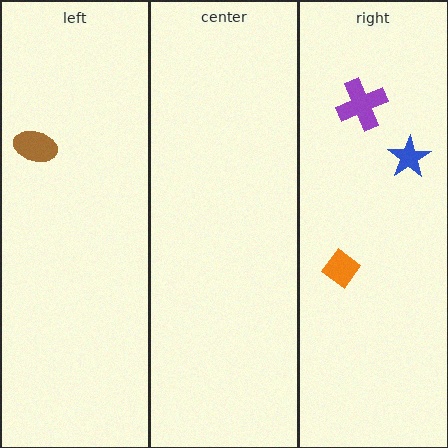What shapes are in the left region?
The brown ellipse.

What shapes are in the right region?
The blue star, the purple cross, the orange diamond.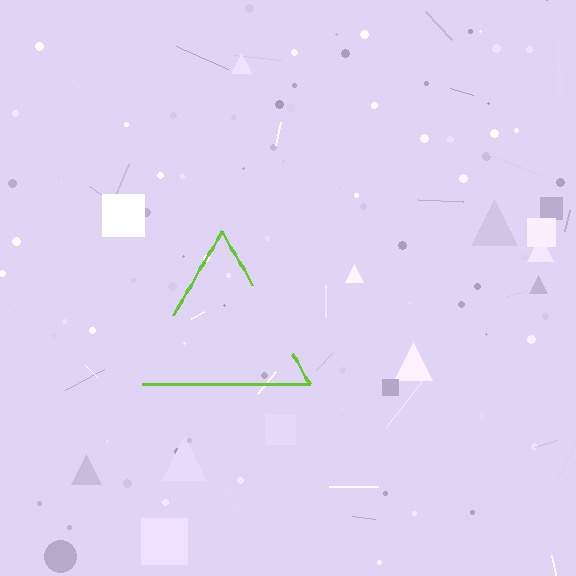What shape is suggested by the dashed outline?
The dashed outline suggests a triangle.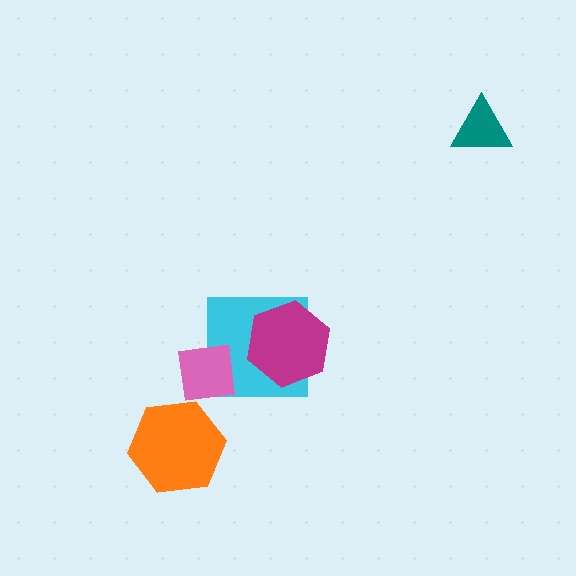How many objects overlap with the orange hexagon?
0 objects overlap with the orange hexagon.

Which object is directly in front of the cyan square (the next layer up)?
The pink square is directly in front of the cyan square.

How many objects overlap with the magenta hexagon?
1 object overlaps with the magenta hexagon.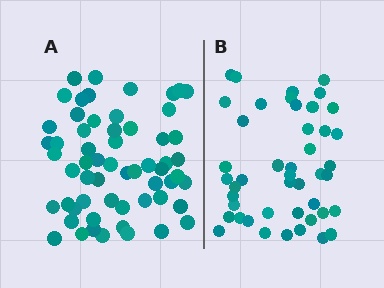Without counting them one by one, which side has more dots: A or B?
Region A (the left region) has more dots.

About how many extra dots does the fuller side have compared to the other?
Region A has approximately 15 more dots than region B.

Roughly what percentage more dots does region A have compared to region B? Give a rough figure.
About 30% more.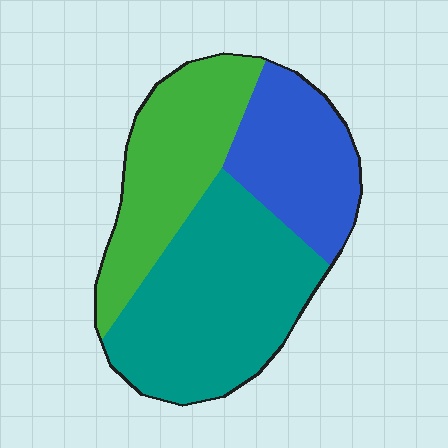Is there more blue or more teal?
Teal.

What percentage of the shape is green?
Green takes up between a sixth and a third of the shape.